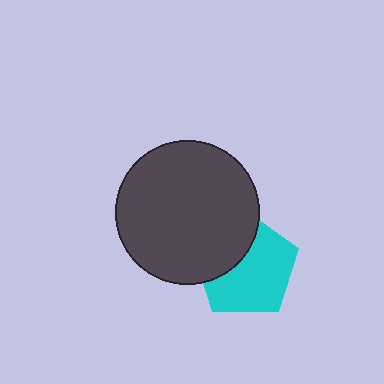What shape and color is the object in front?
The object in front is a dark gray circle.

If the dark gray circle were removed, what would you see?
You would see the complete cyan pentagon.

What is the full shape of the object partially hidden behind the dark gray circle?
The partially hidden object is a cyan pentagon.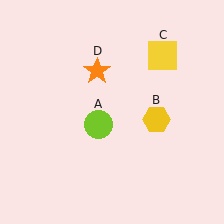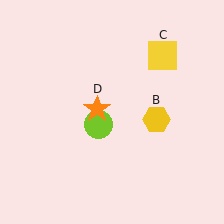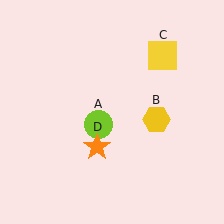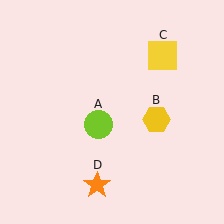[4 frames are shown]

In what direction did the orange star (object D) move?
The orange star (object D) moved down.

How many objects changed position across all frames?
1 object changed position: orange star (object D).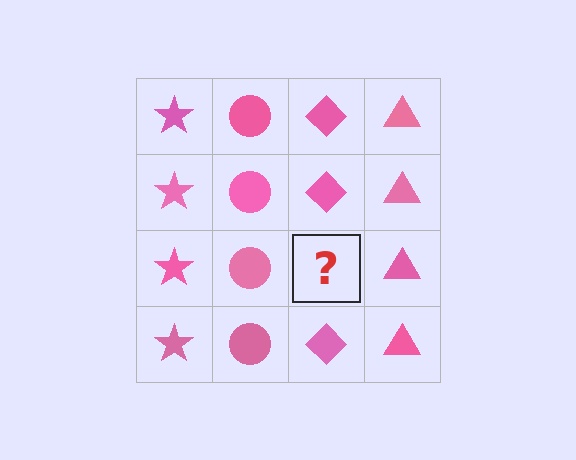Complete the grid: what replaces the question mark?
The question mark should be replaced with a pink diamond.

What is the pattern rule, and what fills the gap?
The rule is that each column has a consistent shape. The gap should be filled with a pink diamond.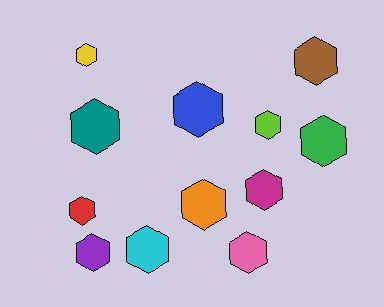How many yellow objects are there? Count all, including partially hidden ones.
There is 1 yellow object.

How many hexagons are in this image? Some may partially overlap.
There are 12 hexagons.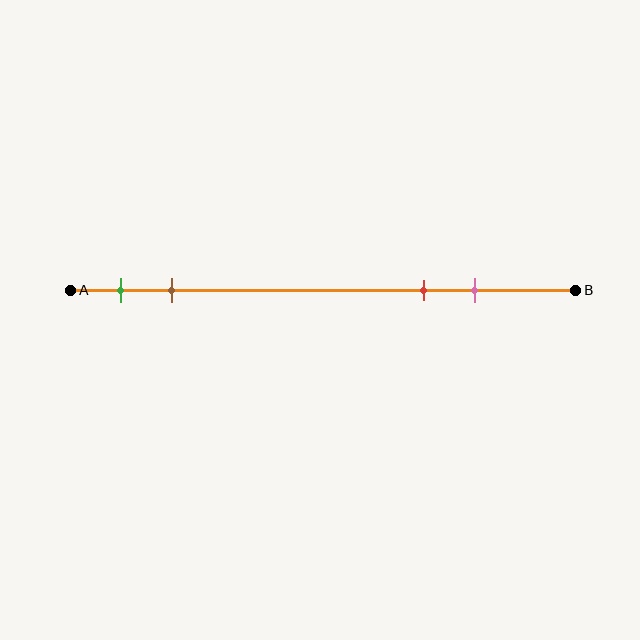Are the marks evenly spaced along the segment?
No, the marks are not evenly spaced.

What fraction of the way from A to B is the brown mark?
The brown mark is approximately 20% (0.2) of the way from A to B.